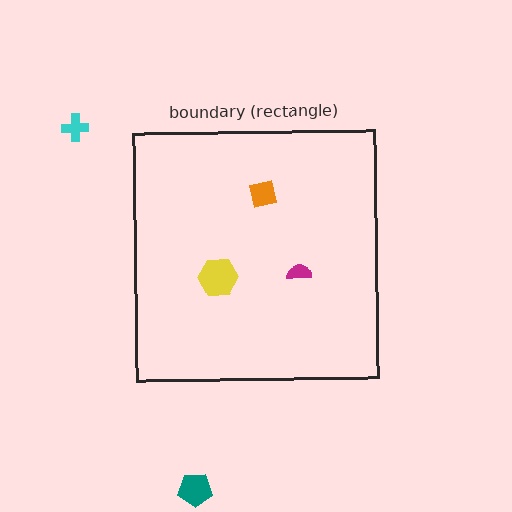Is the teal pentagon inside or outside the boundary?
Outside.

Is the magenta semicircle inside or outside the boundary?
Inside.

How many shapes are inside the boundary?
3 inside, 2 outside.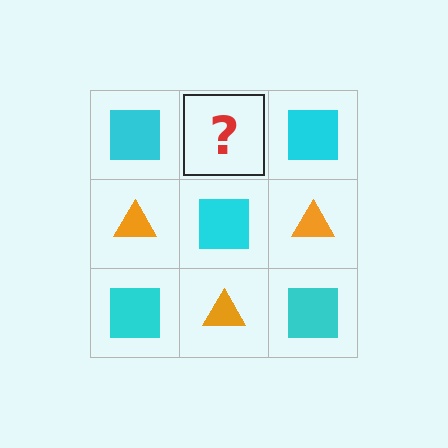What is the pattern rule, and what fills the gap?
The rule is that it alternates cyan square and orange triangle in a checkerboard pattern. The gap should be filled with an orange triangle.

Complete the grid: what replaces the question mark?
The question mark should be replaced with an orange triangle.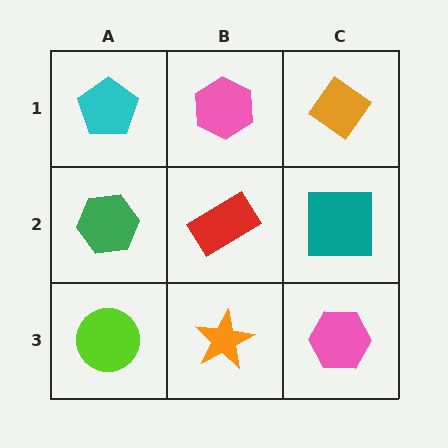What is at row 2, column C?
A teal square.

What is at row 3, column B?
An orange star.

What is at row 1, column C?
An orange diamond.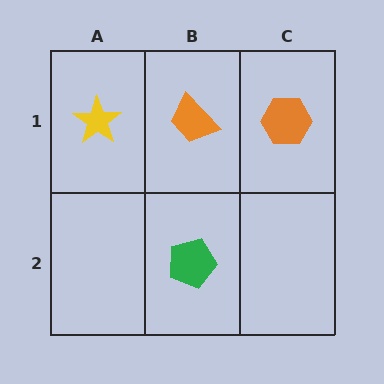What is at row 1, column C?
An orange hexagon.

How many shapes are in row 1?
3 shapes.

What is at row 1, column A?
A yellow star.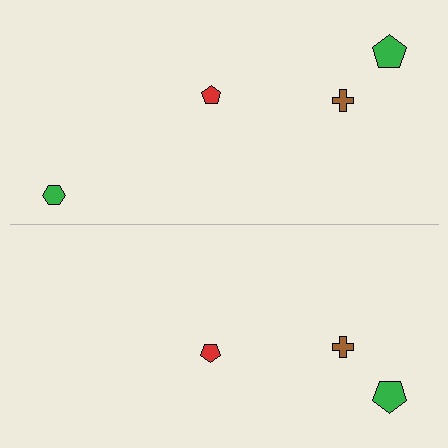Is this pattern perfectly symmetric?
No, the pattern is not perfectly symmetric. A green hexagon is missing from the bottom side.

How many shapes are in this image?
There are 7 shapes in this image.